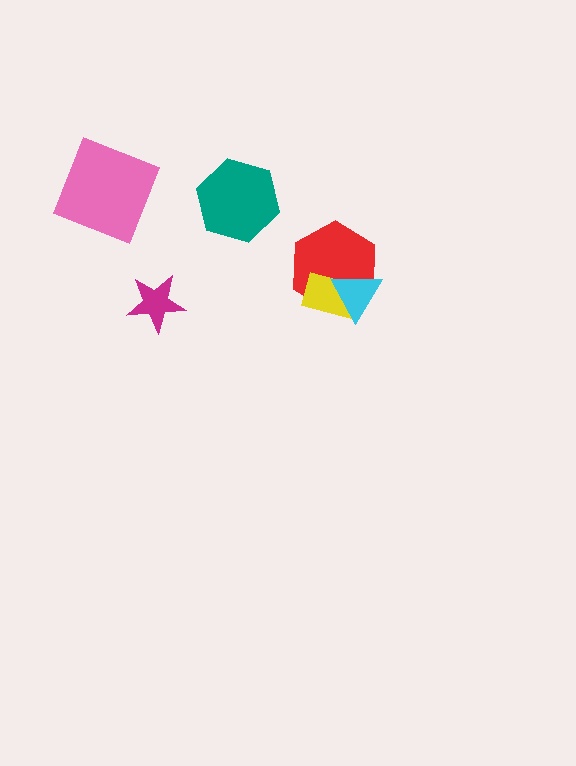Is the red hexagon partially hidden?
Yes, it is partially covered by another shape.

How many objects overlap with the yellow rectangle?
2 objects overlap with the yellow rectangle.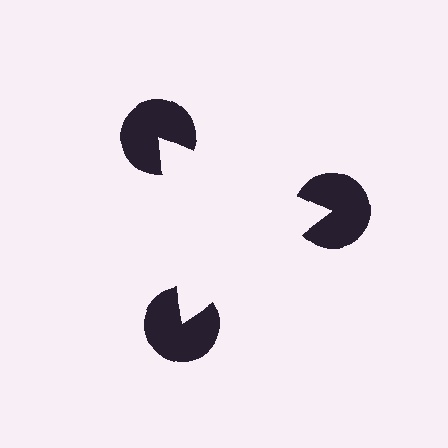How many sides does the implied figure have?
3 sides.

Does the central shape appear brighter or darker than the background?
It typically appears slightly brighter than the background, even though no actual brightness change is drawn.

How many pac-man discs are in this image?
There are 3 — one at each vertex of the illusory triangle.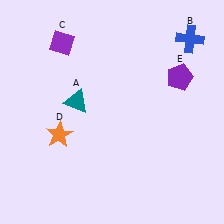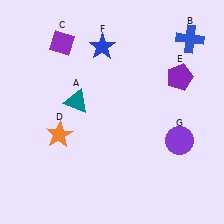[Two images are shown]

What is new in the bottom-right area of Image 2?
A purple circle (G) was added in the bottom-right area of Image 2.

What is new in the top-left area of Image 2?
A blue star (F) was added in the top-left area of Image 2.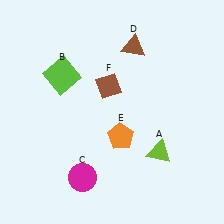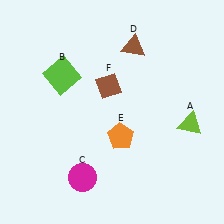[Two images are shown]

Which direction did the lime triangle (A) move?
The lime triangle (A) moved right.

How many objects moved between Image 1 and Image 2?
1 object moved between the two images.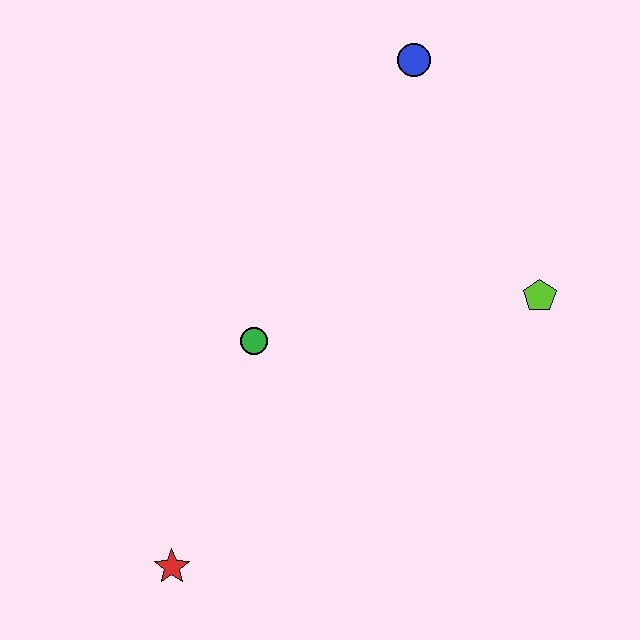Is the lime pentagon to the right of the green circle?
Yes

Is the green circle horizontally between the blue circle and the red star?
Yes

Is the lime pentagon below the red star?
No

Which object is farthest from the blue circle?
The red star is farthest from the blue circle.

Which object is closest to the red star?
The green circle is closest to the red star.